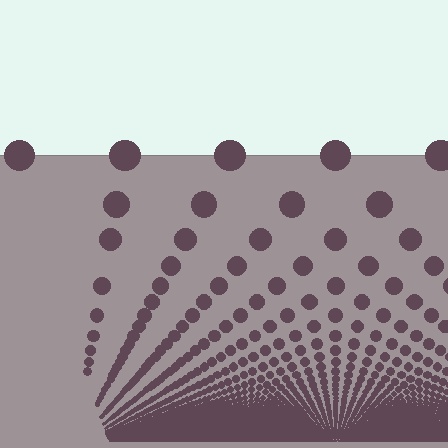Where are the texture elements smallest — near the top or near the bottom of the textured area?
Near the bottom.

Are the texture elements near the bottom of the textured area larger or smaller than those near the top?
Smaller. The gradient is inverted — elements near the bottom are smaller and denser.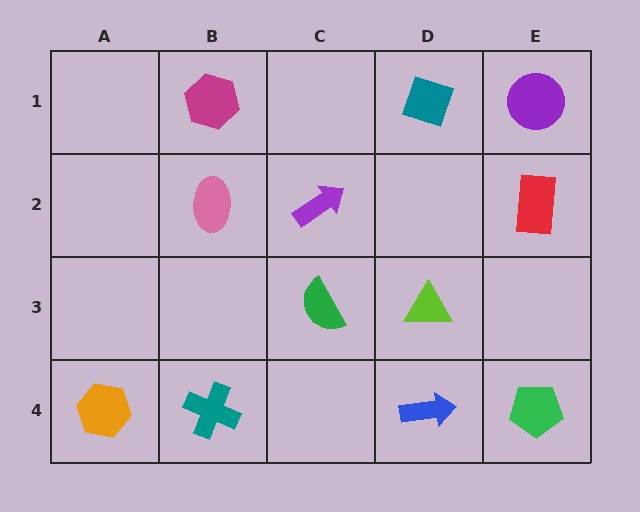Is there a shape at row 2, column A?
No, that cell is empty.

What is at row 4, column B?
A teal cross.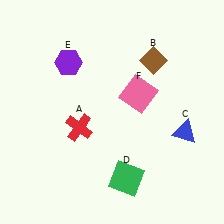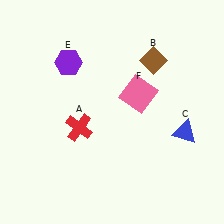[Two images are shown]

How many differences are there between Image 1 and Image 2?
There is 1 difference between the two images.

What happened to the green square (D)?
The green square (D) was removed in Image 2. It was in the bottom-right area of Image 1.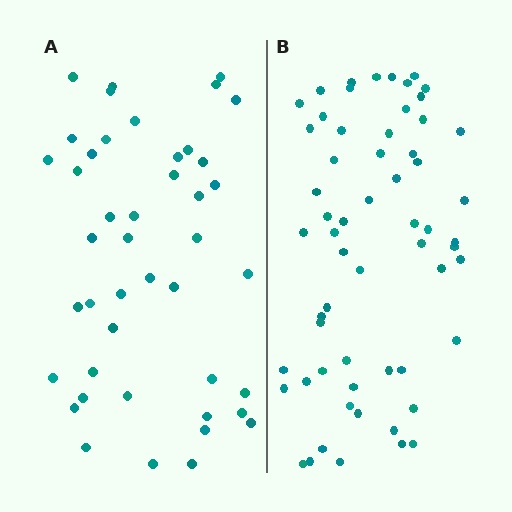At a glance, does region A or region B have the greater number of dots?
Region B (the right region) has more dots.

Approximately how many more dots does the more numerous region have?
Region B has approximately 15 more dots than region A.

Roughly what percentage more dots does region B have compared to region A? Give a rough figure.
About 35% more.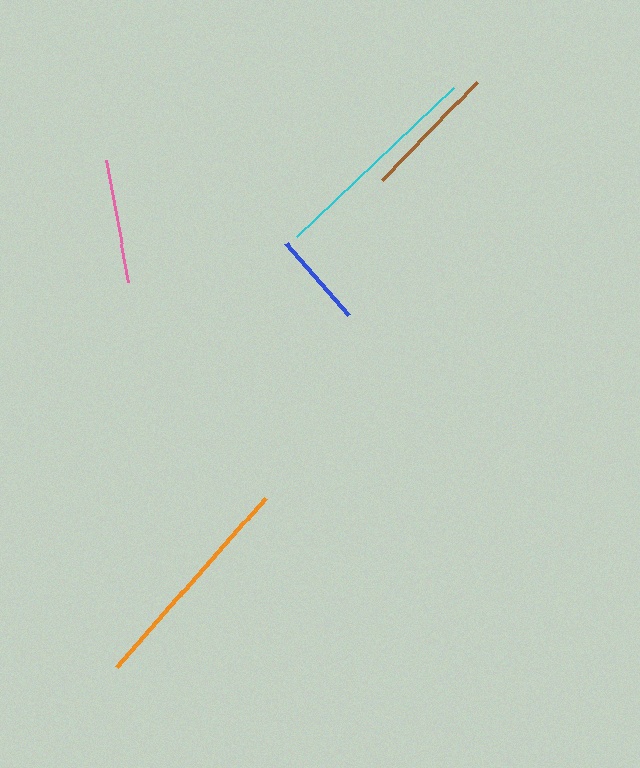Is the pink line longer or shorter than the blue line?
The pink line is longer than the blue line.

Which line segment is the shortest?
The blue line is the shortest at approximately 96 pixels.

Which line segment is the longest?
The orange line is the longest at approximately 226 pixels.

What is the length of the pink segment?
The pink segment is approximately 124 pixels long.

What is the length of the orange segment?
The orange segment is approximately 226 pixels long.